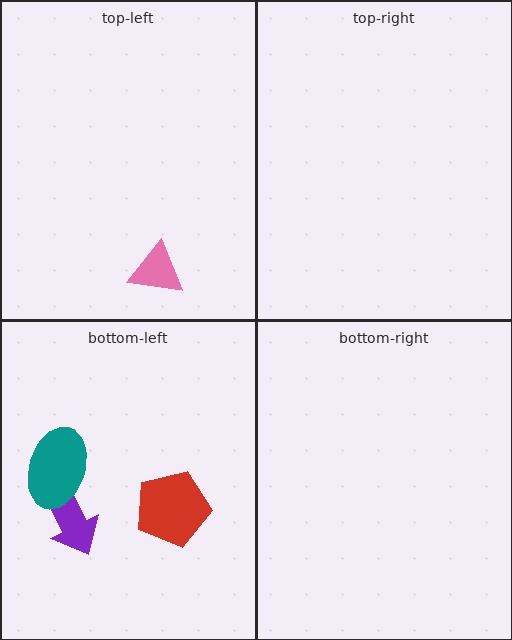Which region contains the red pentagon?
The bottom-left region.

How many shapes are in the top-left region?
1.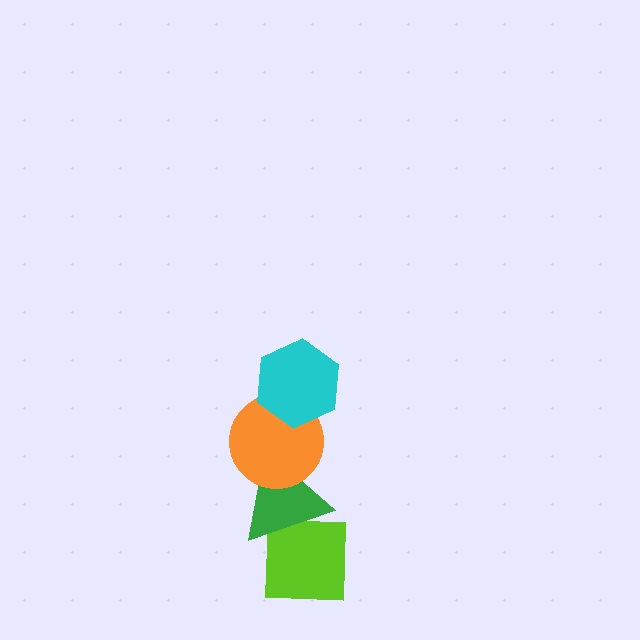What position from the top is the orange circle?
The orange circle is 2nd from the top.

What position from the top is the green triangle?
The green triangle is 3rd from the top.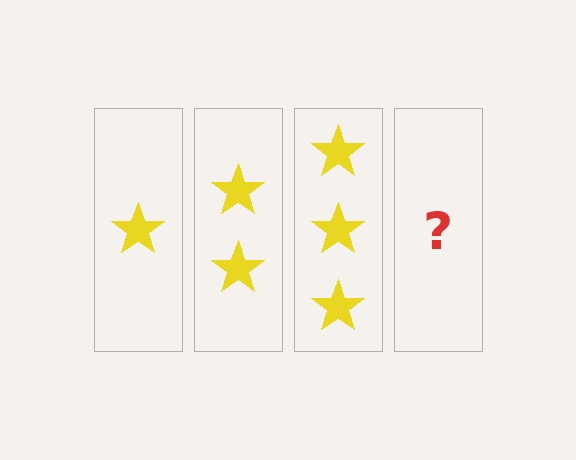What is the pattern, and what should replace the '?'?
The pattern is that each step adds one more star. The '?' should be 4 stars.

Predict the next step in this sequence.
The next step is 4 stars.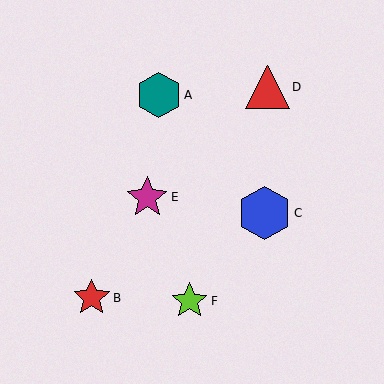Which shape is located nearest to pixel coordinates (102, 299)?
The red star (labeled B) at (92, 298) is nearest to that location.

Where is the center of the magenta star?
The center of the magenta star is at (147, 197).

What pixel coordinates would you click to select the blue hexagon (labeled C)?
Click at (264, 213) to select the blue hexagon C.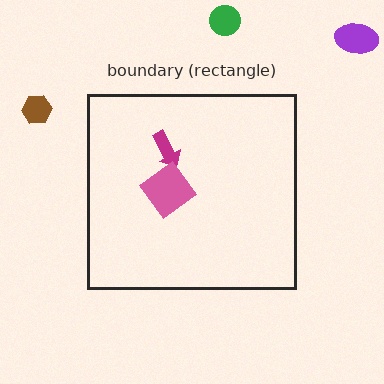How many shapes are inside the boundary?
2 inside, 3 outside.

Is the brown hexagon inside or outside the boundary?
Outside.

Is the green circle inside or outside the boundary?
Outside.